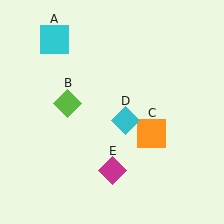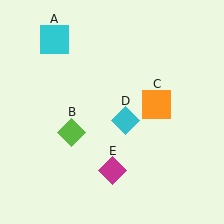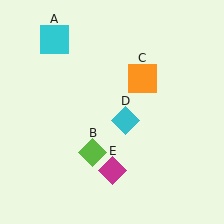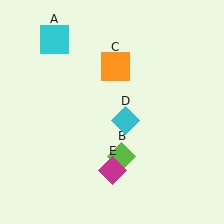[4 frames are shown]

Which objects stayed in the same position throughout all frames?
Cyan square (object A) and cyan diamond (object D) and magenta diamond (object E) remained stationary.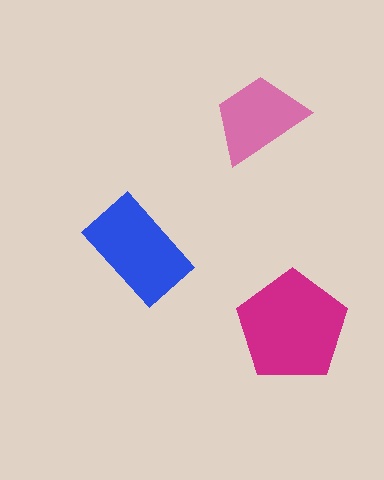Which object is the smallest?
The pink trapezoid.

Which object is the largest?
The magenta pentagon.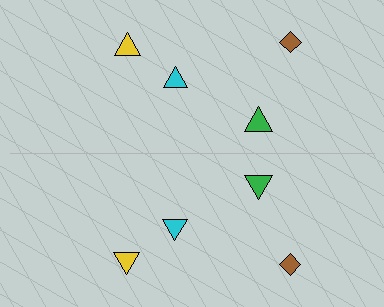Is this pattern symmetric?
Yes, this pattern has bilateral (reflection) symmetry.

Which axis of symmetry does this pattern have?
The pattern has a horizontal axis of symmetry running through the center of the image.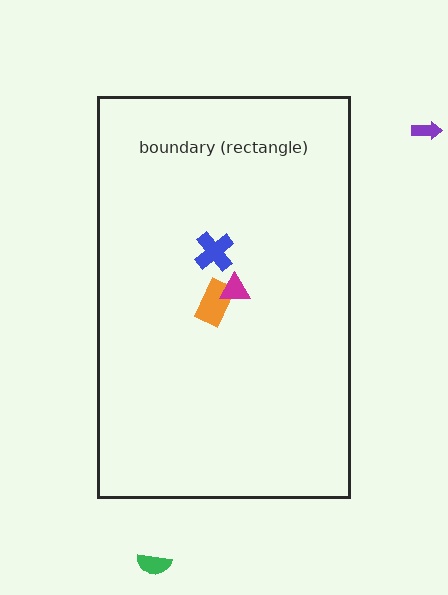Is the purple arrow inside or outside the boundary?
Outside.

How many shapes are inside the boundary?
3 inside, 2 outside.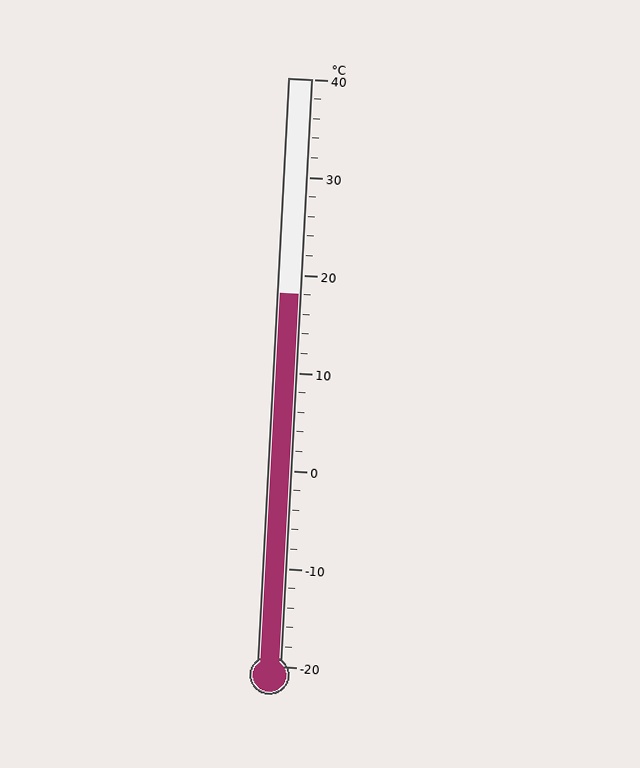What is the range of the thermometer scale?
The thermometer scale ranges from -20°C to 40°C.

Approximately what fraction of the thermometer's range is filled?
The thermometer is filled to approximately 65% of its range.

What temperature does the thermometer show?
The thermometer shows approximately 18°C.